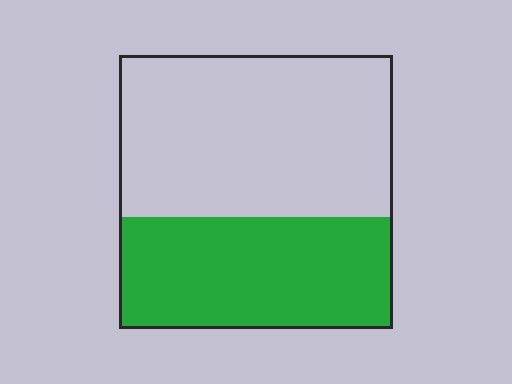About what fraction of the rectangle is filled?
About two fifths (2/5).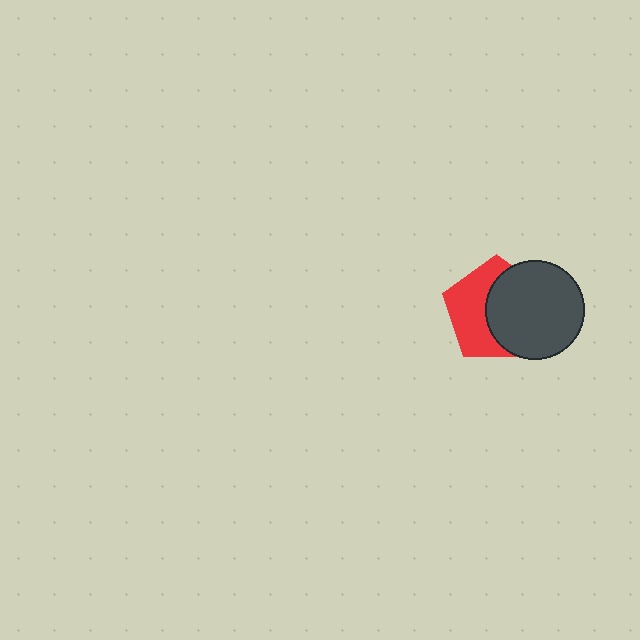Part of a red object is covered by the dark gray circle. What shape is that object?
It is a pentagon.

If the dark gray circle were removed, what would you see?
You would see the complete red pentagon.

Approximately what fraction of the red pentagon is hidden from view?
Roughly 52% of the red pentagon is hidden behind the dark gray circle.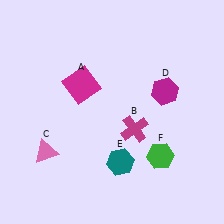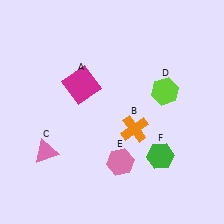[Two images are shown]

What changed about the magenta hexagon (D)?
In Image 1, D is magenta. In Image 2, it changed to lime.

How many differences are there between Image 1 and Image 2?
There are 3 differences between the two images.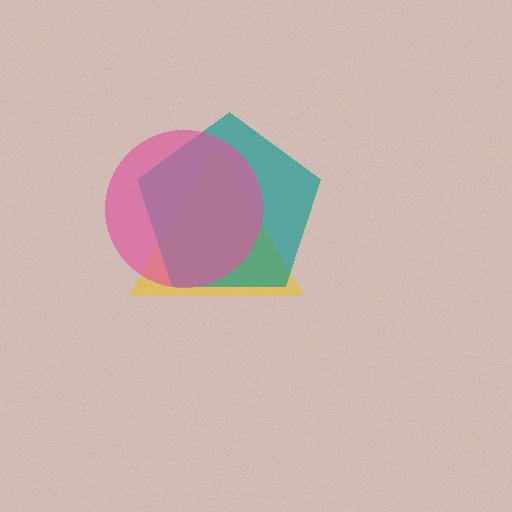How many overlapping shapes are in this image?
There are 3 overlapping shapes in the image.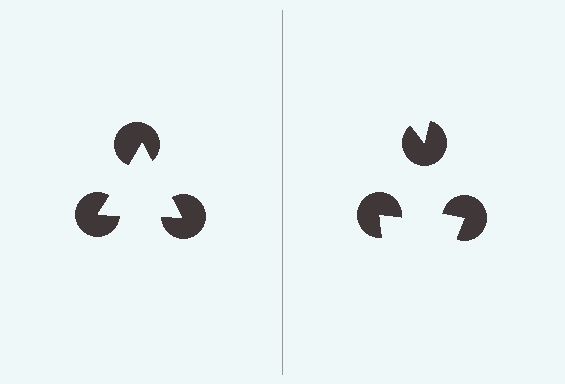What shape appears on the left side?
An illusory triangle.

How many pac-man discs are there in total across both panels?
6 — 3 on each side.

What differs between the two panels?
The pac-man discs are positioned identically on both sides; only the wedge orientations differ. On the left they align to a triangle; on the right they are misaligned.